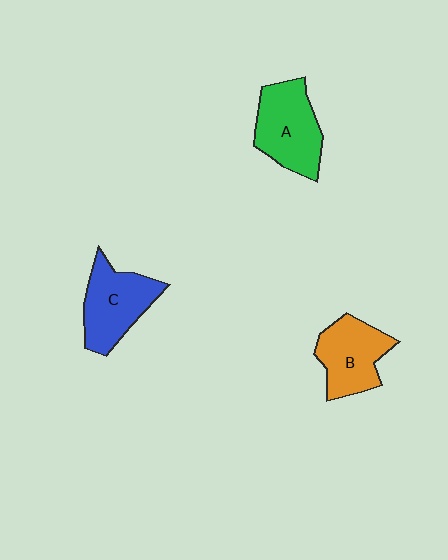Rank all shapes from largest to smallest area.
From largest to smallest: A (green), C (blue), B (orange).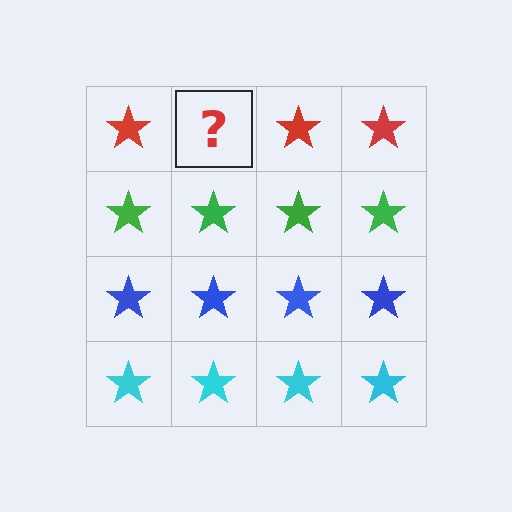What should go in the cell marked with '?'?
The missing cell should contain a red star.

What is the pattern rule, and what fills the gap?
The rule is that each row has a consistent color. The gap should be filled with a red star.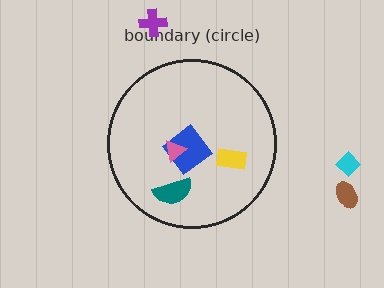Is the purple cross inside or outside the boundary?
Outside.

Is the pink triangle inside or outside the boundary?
Inside.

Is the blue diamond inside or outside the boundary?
Inside.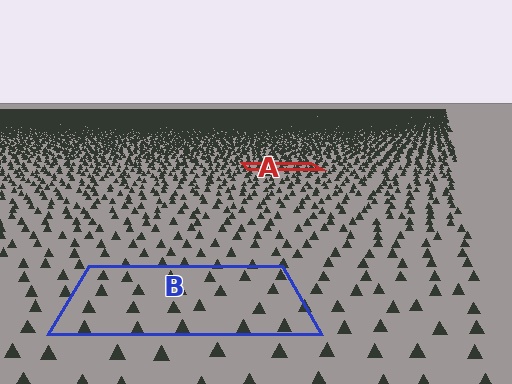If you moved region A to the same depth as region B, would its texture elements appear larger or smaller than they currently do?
They would appear larger. At a closer depth, the same texture elements are projected at a bigger on-screen size.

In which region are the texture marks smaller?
The texture marks are smaller in region A, because it is farther away.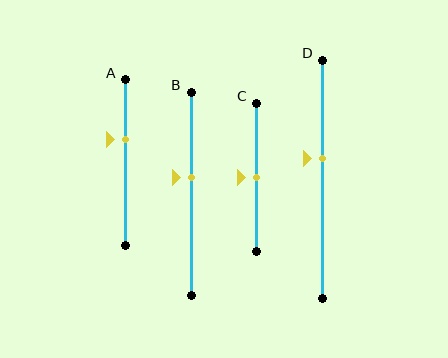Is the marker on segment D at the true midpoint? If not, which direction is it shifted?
No, the marker on segment D is shifted upward by about 9% of the segment length.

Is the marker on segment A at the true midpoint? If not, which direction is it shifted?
No, the marker on segment A is shifted upward by about 14% of the segment length.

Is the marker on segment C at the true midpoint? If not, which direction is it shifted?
Yes, the marker on segment C is at the true midpoint.